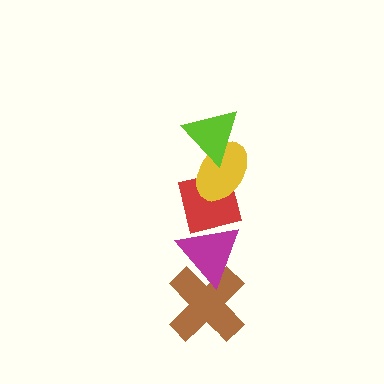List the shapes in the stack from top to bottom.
From top to bottom: the lime triangle, the yellow ellipse, the red square, the magenta triangle, the brown cross.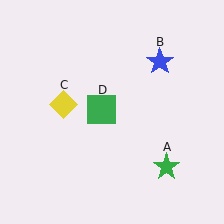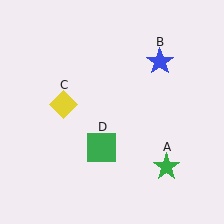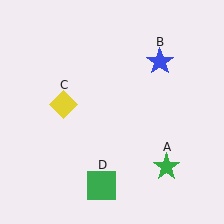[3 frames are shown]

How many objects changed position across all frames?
1 object changed position: green square (object D).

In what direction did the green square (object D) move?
The green square (object D) moved down.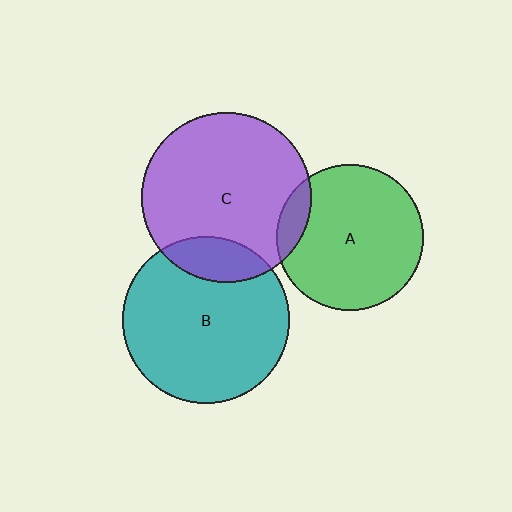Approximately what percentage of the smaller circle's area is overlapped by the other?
Approximately 15%.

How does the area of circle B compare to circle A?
Approximately 1.3 times.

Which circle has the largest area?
Circle C (purple).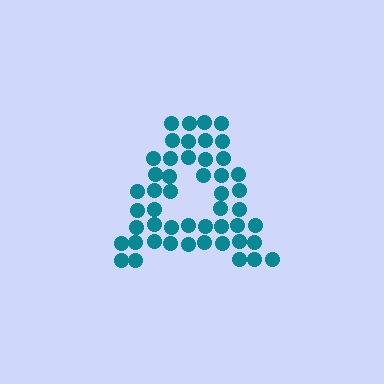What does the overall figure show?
The overall figure shows the letter A.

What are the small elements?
The small elements are circles.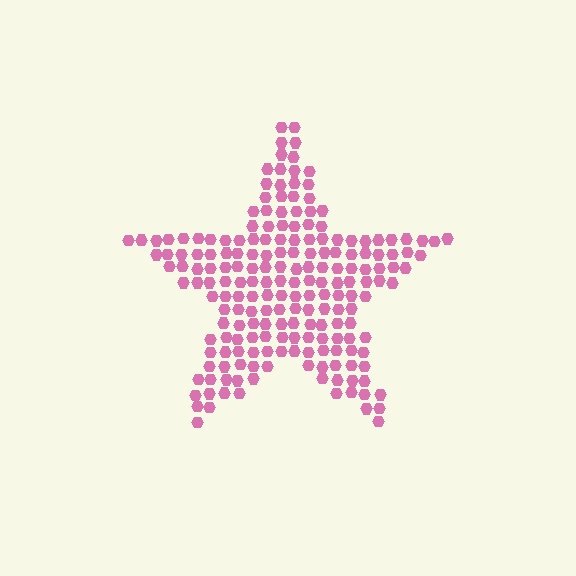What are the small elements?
The small elements are hexagons.